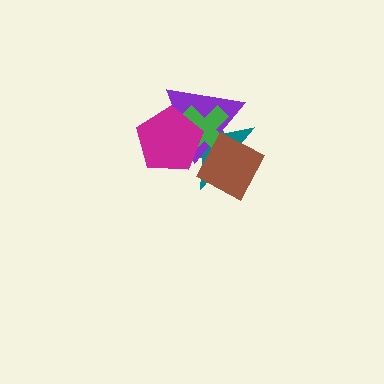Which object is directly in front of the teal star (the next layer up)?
The purple triangle is directly in front of the teal star.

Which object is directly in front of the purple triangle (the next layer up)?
The green cross is directly in front of the purple triangle.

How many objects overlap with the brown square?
3 objects overlap with the brown square.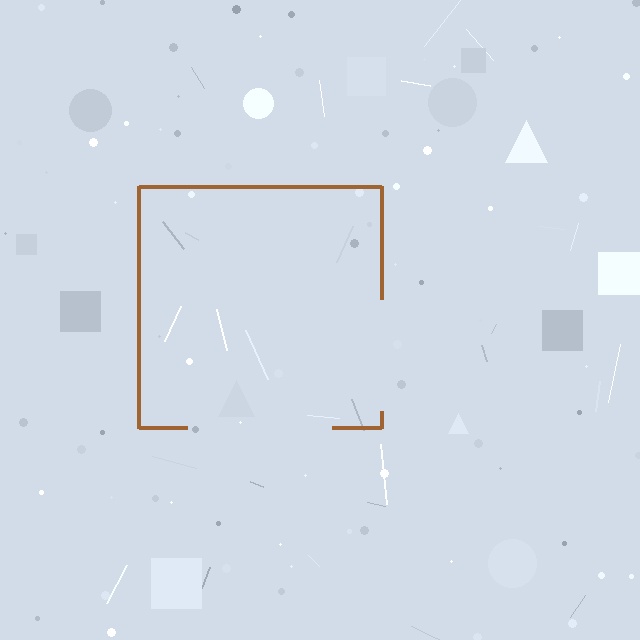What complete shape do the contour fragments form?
The contour fragments form a square.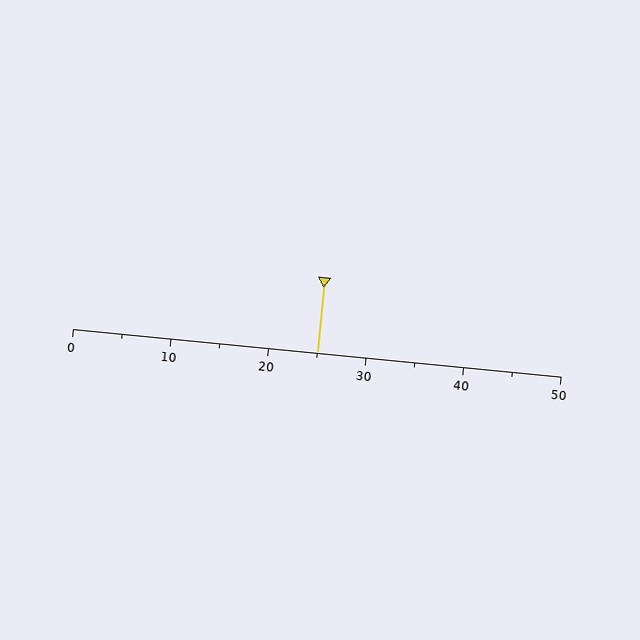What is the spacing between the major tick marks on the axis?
The major ticks are spaced 10 apart.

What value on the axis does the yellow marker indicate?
The marker indicates approximately 25.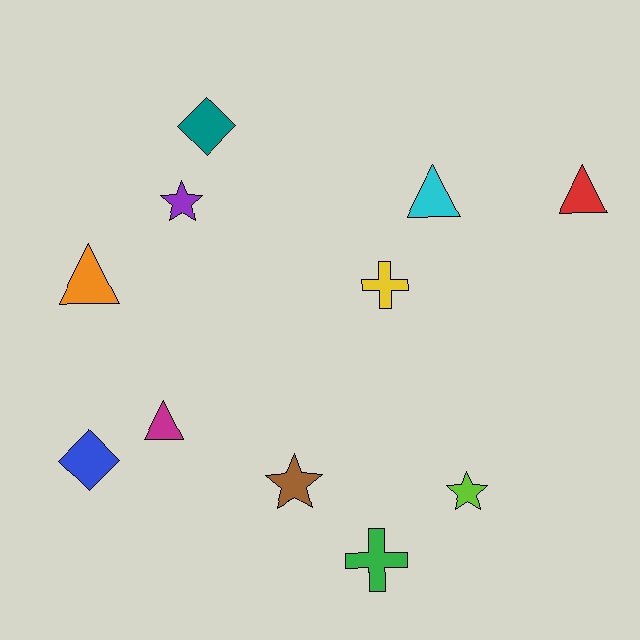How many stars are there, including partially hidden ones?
There are 3 stars.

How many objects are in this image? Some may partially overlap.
There are 11 objects.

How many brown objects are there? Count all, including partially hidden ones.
There is 1 brown object.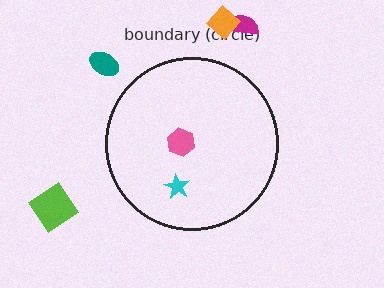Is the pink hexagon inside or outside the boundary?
Inside.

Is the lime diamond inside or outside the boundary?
Outside.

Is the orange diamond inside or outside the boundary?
Outside.